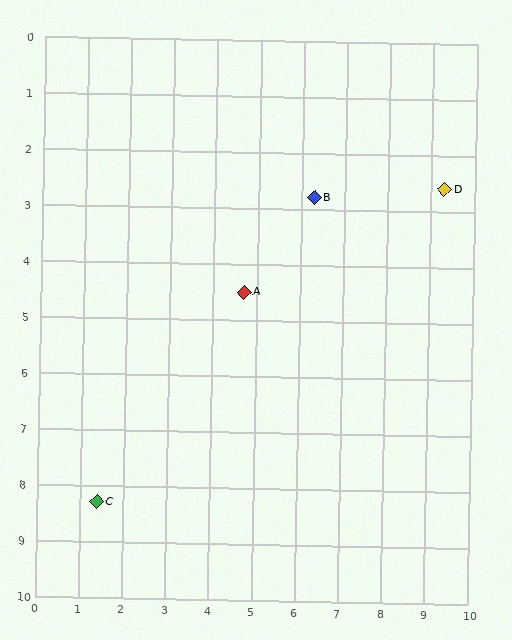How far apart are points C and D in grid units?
Points C and D are about 9.7 grid units apart.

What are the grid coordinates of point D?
Point D is at approximately (9.3, 2.6).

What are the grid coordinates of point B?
Point B is at approximately (6.3, 2.8).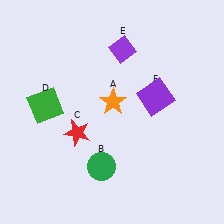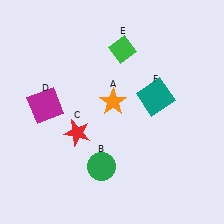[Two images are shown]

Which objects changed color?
D changed from green to magenta. E changed from purple to green. F changed from purple to teal.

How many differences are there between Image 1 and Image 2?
There are 3 differences between the two images.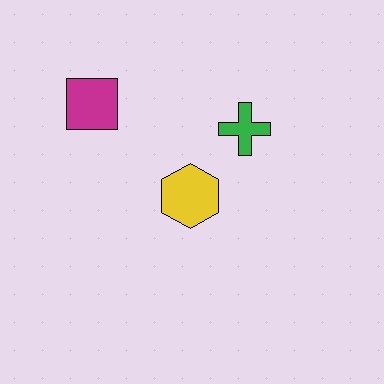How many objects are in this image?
There are 3 objects.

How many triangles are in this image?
There are no triangles.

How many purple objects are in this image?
There are no purple objects.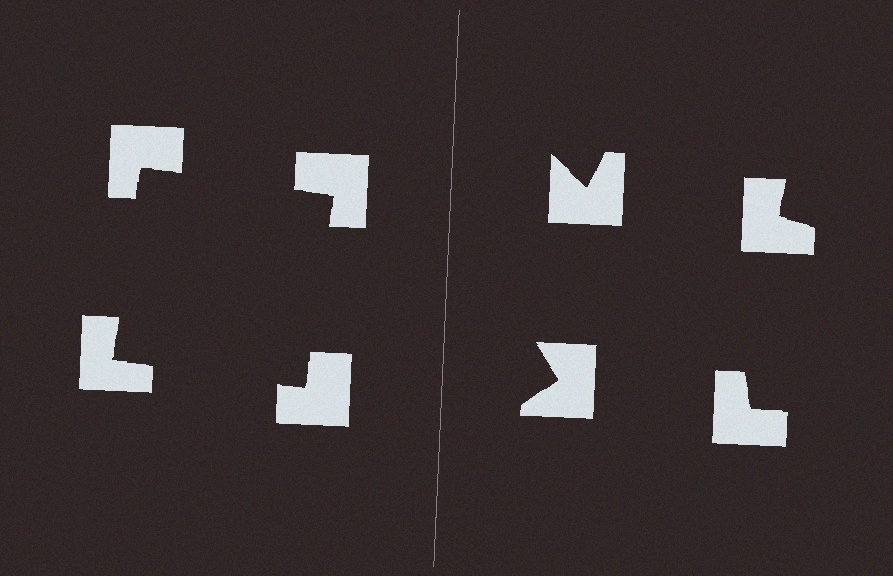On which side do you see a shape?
An illusory square appears on the left side. On the right side the wedge cuts are rotated, so no coherent shape forms.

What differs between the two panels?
The notched squares are positioned identically on both sides; only the wedge orientations differ. On the left they align to a square; on the right they are misaligned.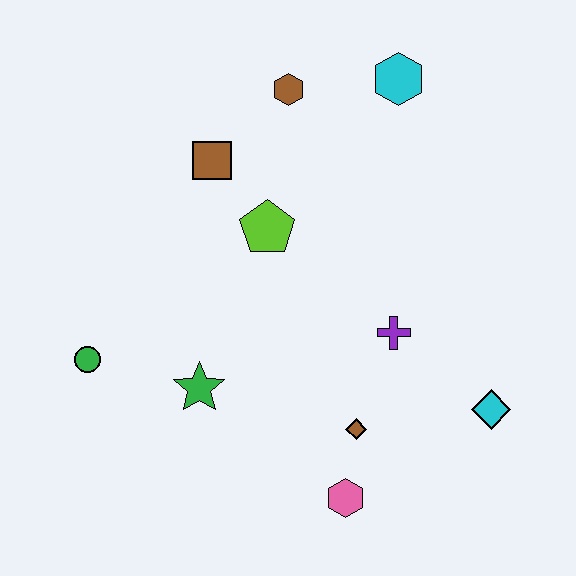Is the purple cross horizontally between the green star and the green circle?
No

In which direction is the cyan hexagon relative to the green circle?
The cyan hexagon is to the right of the green circle.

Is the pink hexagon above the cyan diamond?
No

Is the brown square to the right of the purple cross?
No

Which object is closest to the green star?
The green circle is closest to the green star.